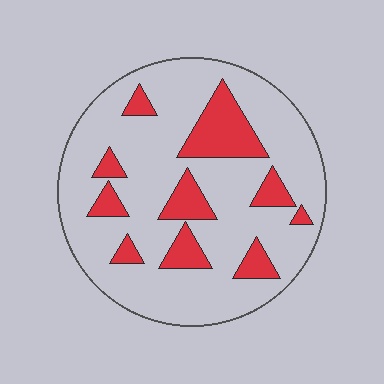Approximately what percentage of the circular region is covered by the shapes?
Approximately 20%.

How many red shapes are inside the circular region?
10.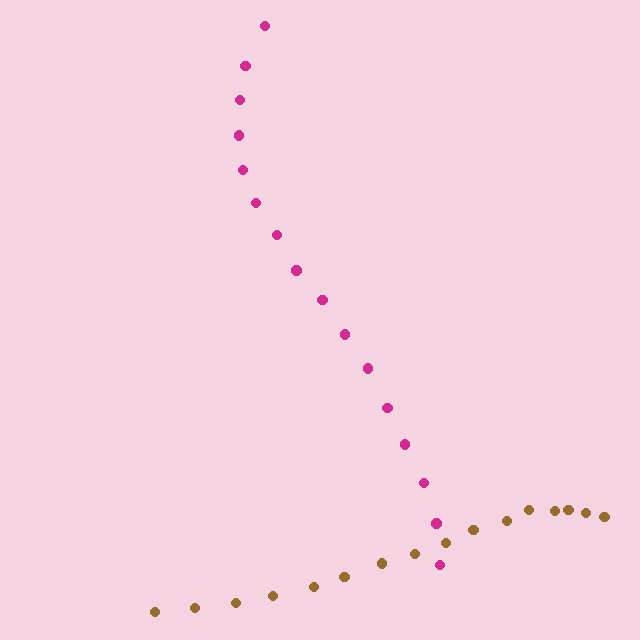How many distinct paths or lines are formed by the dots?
There are 2 distinct paths.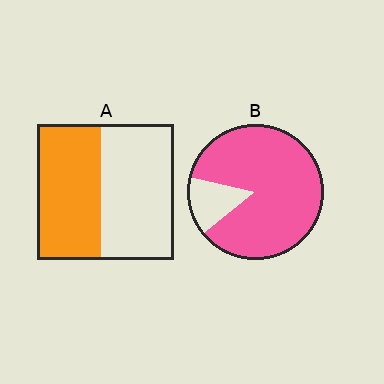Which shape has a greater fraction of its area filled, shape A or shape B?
Shape B.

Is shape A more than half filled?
Roughly half.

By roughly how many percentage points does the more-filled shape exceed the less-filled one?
By roughly 40 percentage points (B over A).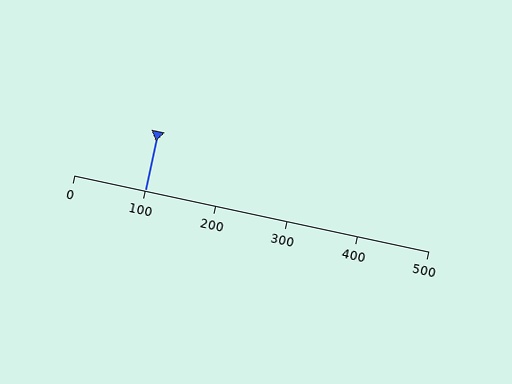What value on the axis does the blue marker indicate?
The marker indicates approximately 100.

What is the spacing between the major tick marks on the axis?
The major ticks are spaced 100 apart.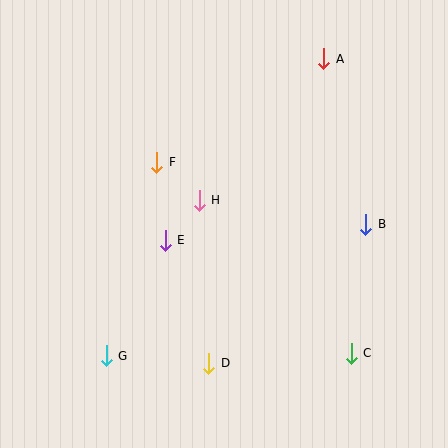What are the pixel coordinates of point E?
Point E is at (165, 240).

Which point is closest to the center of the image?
Point H at (199, 200) is closest to the center.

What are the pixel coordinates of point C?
Point C is at (351, 353).